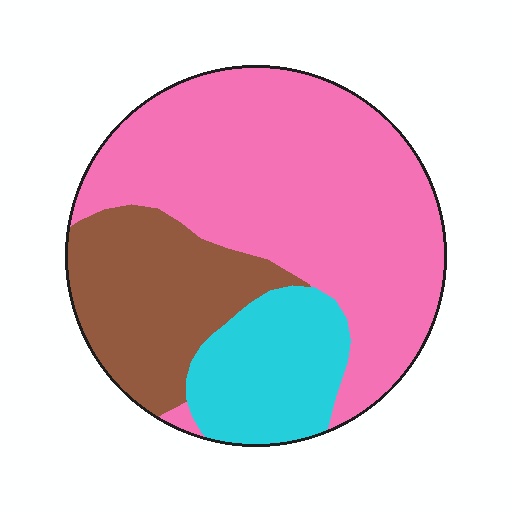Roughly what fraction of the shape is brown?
Brown covers 24% of the shape.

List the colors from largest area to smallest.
From largest to smallest: pink, brown, cyan.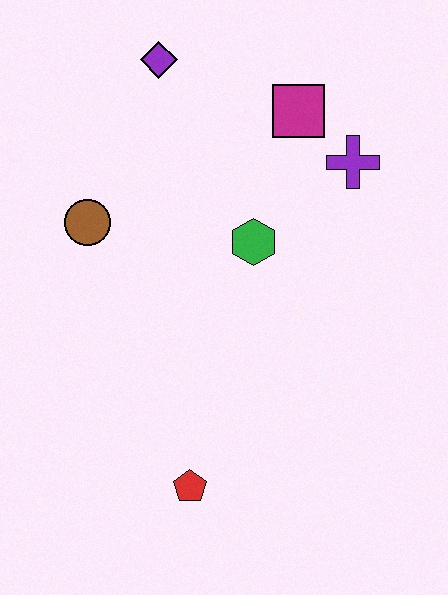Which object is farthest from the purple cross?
The red pentagon is farthest from the purple cross.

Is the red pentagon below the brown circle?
Yes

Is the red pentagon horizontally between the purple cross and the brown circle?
Yes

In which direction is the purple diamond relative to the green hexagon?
The purple diamond is above the green hexagon.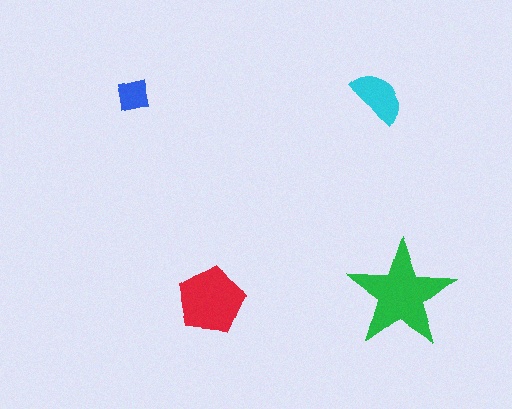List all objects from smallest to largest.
The blue square, the cyan semicircle, the red pentagon, the green star.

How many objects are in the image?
There are 4 objects in the image.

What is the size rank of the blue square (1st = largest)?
4th.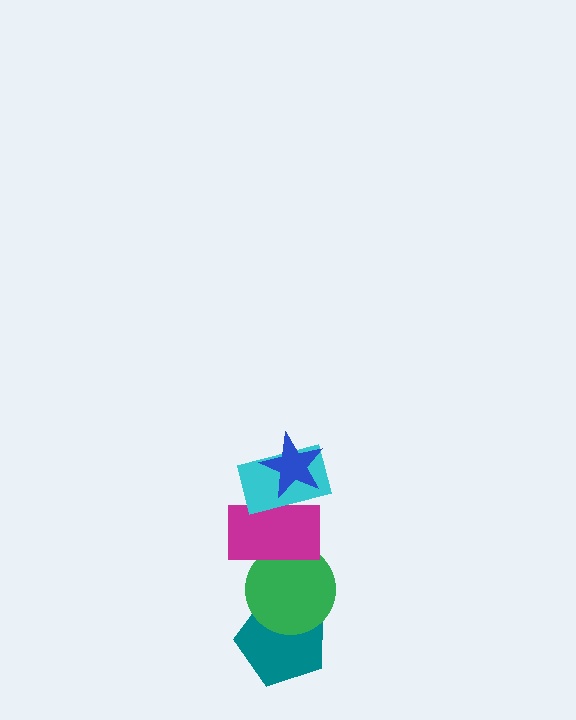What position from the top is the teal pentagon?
The teal pentagon is 5th from the top.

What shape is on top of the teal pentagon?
The green circle is on top of the teal pentagon.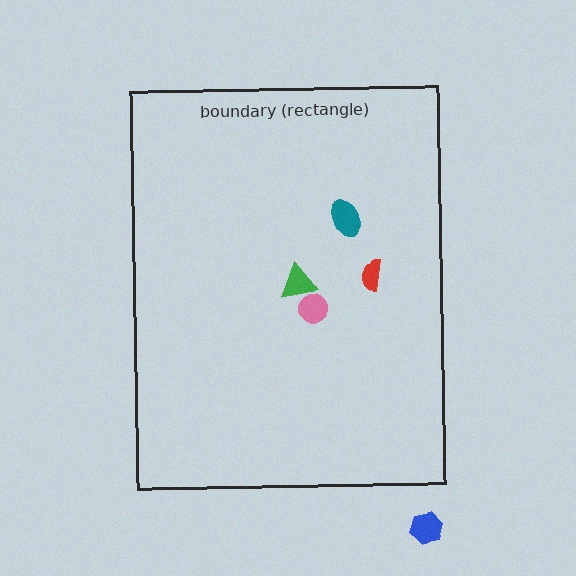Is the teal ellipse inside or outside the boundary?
Inside.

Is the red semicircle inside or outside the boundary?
Inside.